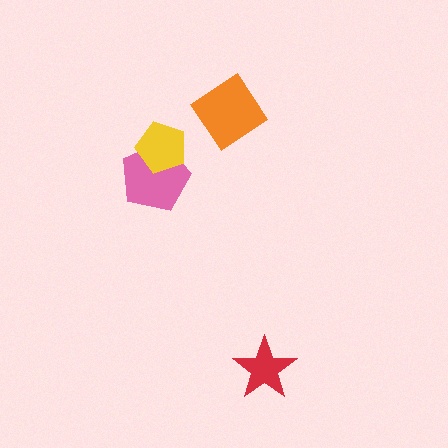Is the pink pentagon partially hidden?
Yes, it is partially covered by another shape.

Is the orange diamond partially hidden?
No, no other shape covers it.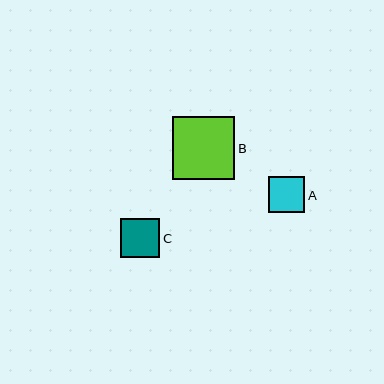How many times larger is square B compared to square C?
Square B is approximately 1.6 times the size of square C.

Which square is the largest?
Square B is the largest with a size of approximately 63 pixels.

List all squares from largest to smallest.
From largest to smallest: B, C, A.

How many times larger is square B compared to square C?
Square B is approximately 1.6 times the size of square C.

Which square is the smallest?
Square A is the smallest with a size of approximately 36 pixels.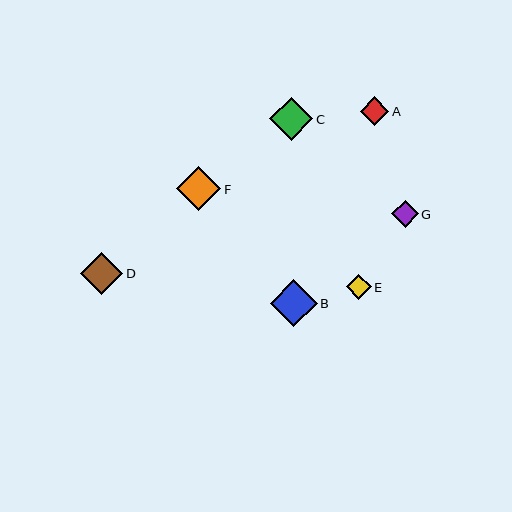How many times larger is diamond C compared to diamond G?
Diamond C is approximately 1.6 times the size of diamond G.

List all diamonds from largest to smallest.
From largest to smallest: B, F, C, D, A, G, E.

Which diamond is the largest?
Diamond B is the largest with a size of approximately 47 pixels.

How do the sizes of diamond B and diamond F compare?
Diamond B and diamond F are approximately the same size.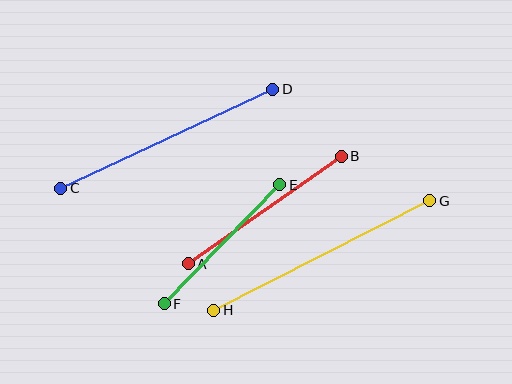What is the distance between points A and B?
The distance is approximately 187 pixels.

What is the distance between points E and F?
The distance is approximately 166 pixels.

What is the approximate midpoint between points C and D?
The midpoint is at approximately (167, 139) pixels.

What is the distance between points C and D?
The distance is approximately 234 pixels.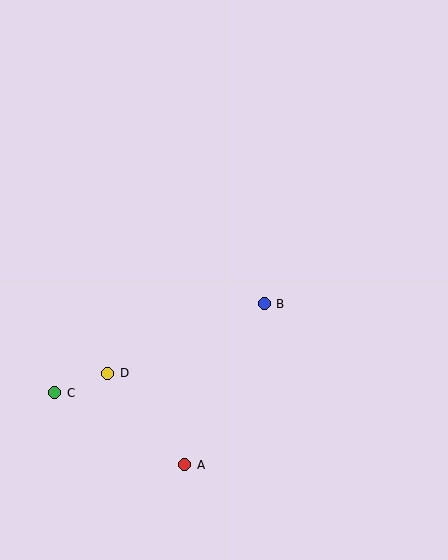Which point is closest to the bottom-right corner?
Point A is closest to the bottom-right corner.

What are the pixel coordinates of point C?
Point C is at (55, 393).